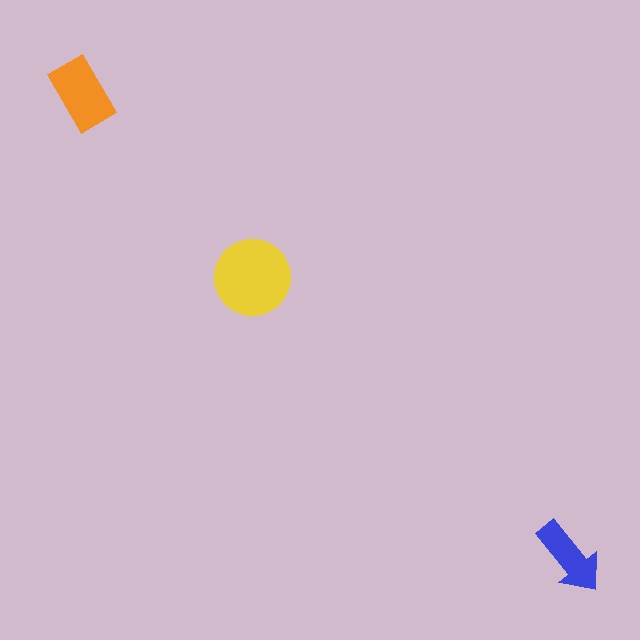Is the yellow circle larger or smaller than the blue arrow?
Larger.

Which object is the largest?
The yellow circle.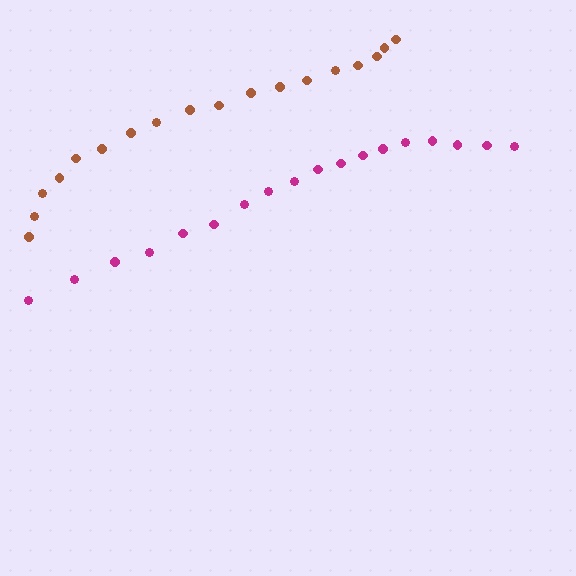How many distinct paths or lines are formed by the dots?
There are 2 distinct paths.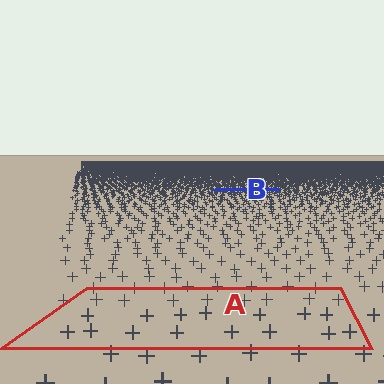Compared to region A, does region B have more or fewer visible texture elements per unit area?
Region B has more texture elements per unit area — they are packed more densely because it is farther away.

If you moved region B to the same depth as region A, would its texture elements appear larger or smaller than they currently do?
They would appear larger. At a closer depth, the same texture elements are projected at a bigger on-screen size.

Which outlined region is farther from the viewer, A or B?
Region B is farther from the viewer — the texture elements inside it appear smaller and more densely packed.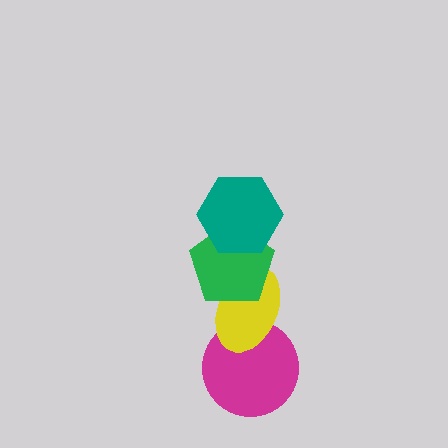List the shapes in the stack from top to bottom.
From top to bottom: the teal hexagon, the green pentagon, the yellow ellipse, the magenta circle.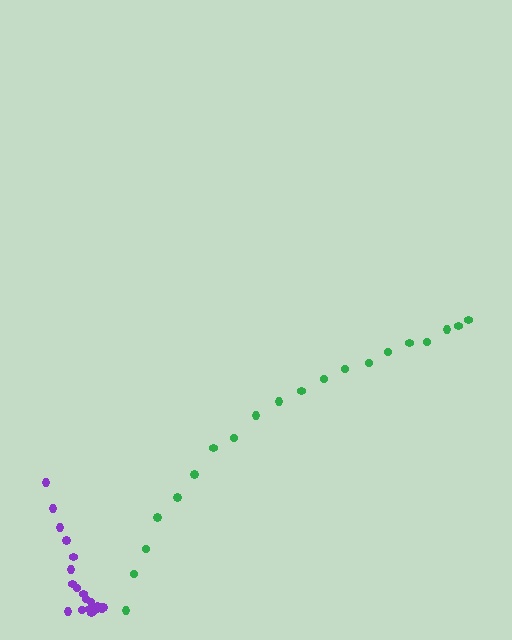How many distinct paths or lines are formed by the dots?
There are 2 distinct paths.